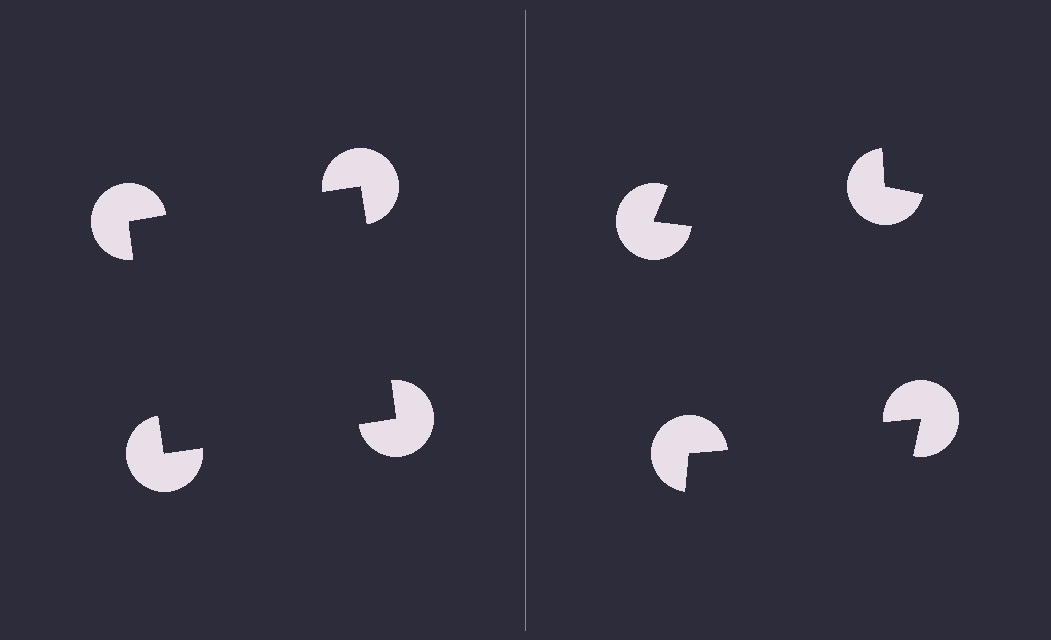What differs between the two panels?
The pac-man discs are positioned identically on both sides; only the wedge orientations differ. On the left they align to a square; on the right they are misaligned.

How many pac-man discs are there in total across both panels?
8 — 4 on each side.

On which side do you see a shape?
An illusory square appears on the left side. On the right side the wedge cuts are rotated, so no coherent shape forms.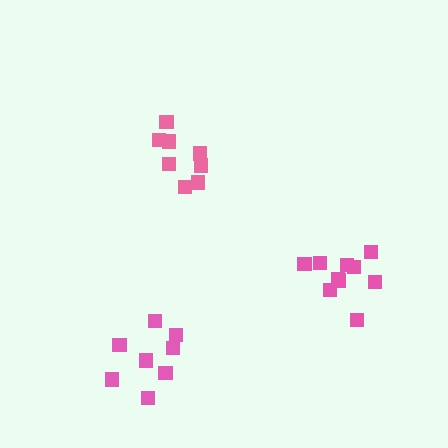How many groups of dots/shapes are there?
There are 3 groups.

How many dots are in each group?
Group 1: 8 dots, Group 2: 10 dots, Group 3: 8 dots (26 total).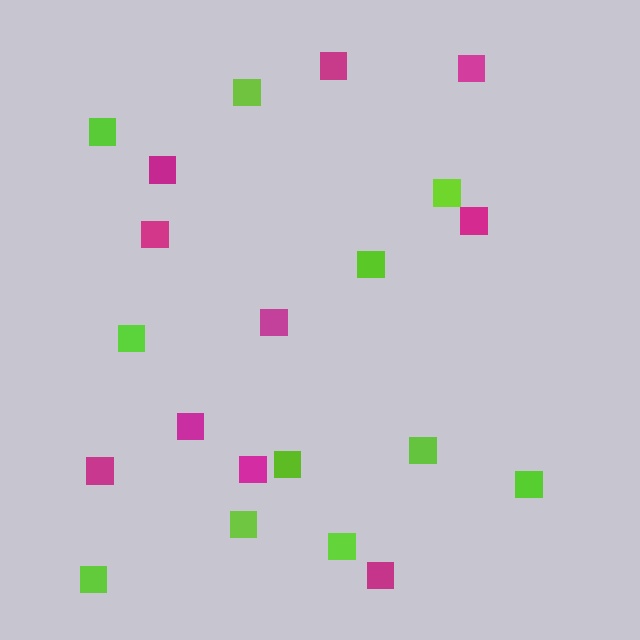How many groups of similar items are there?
There are 2 groups: one group of magenta squares (10) and one group of lime squares (11).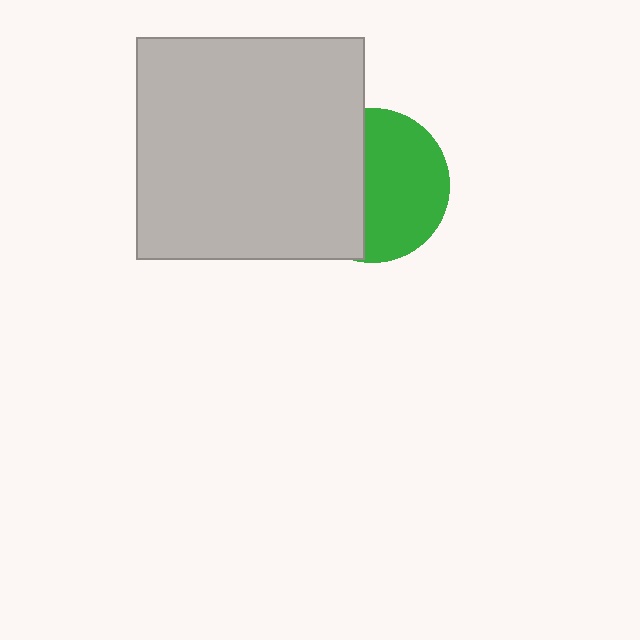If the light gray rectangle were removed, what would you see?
You would see the complete green circle.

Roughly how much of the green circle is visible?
About half of it is visible (roughly 56%).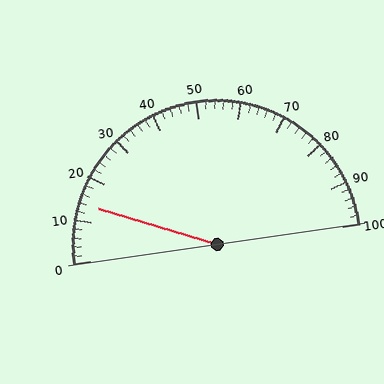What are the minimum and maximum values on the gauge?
The gauge ranges from 0 to 100.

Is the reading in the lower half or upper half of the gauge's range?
The reading is in the lower half of the range (0 to 100).